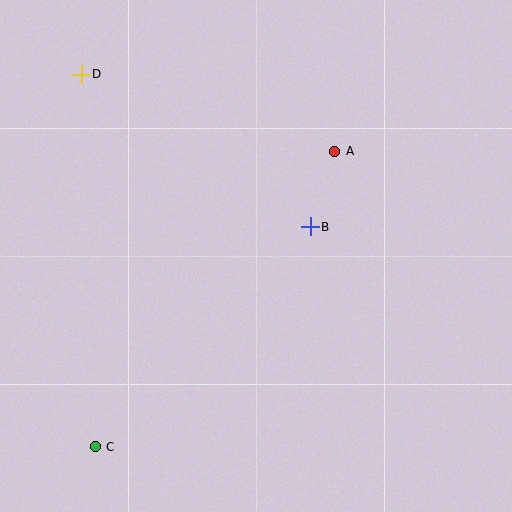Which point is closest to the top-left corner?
Point D is closest to the top-left corner.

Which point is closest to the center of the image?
Point B at (310, 227) is closest to the center.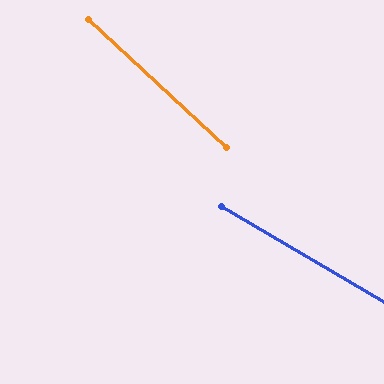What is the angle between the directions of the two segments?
Approximately 12 degrees.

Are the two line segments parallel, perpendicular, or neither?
Neither parallel nor perpendicular — they differ by about 12°.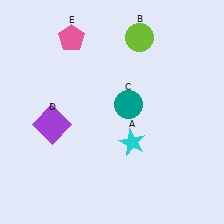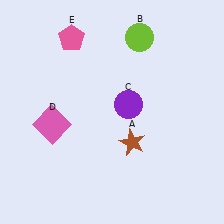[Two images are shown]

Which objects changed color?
A changed from cyan to brown. C changed from teal to purple. D changed from purple to pink.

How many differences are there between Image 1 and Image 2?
There are 3 differences between the two images.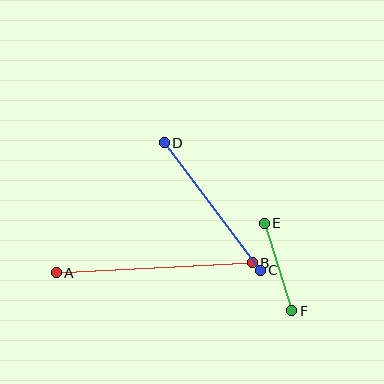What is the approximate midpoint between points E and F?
The midpoint is at approximately (278, 267) pixels.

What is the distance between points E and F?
The distance is approximately 92 pixels.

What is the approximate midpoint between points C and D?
The midpoint is at approximately (212, 206) pixels.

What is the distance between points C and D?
The distance is approximately 160 pixels.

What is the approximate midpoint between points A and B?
The midpoint is at approximately (154, 268) pixels.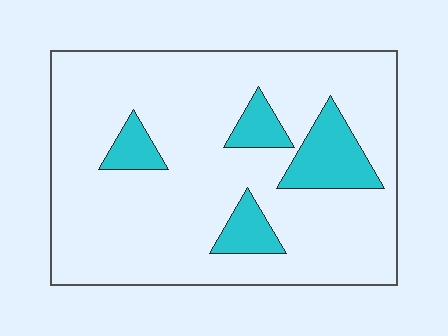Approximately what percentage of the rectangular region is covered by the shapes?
Approximately 15%.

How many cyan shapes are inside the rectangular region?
4.